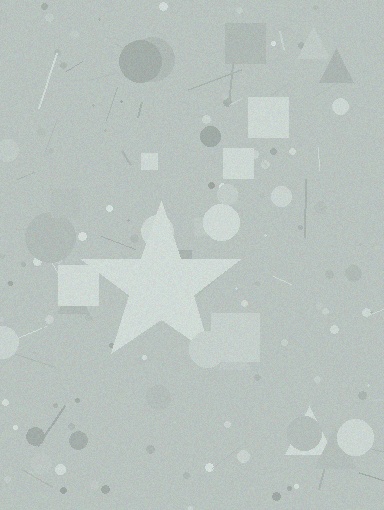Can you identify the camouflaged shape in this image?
The camouflaged shape is a star.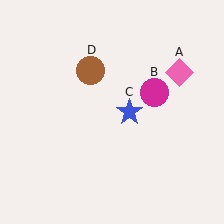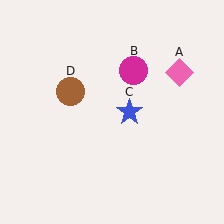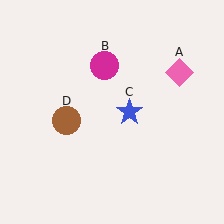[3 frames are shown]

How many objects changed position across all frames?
2 objects changed position: magenta circle (object B), brown circle (object D).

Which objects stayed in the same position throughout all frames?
Pink diamond (object A) and blue star (object C) remained stationary.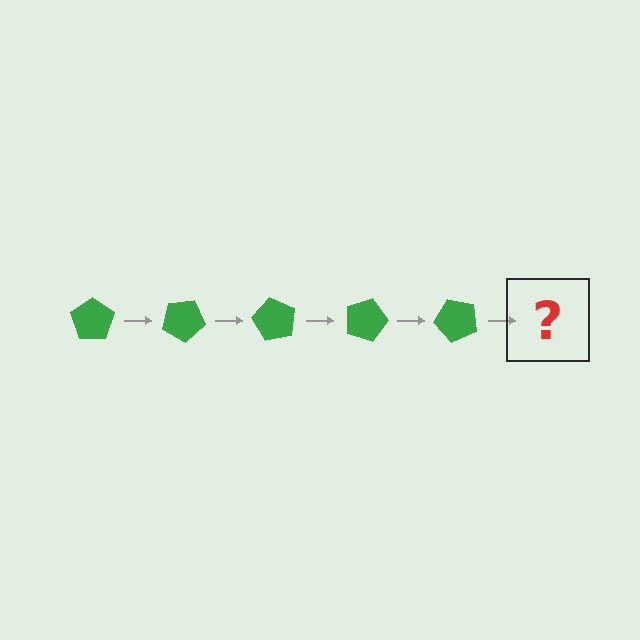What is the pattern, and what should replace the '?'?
The pattern is that the pentagon rotates 30 degrees each step. The '?' should be a green pentagon rotated 150 degrees.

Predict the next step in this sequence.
The next step is a green pentagon rotated 150 degrees.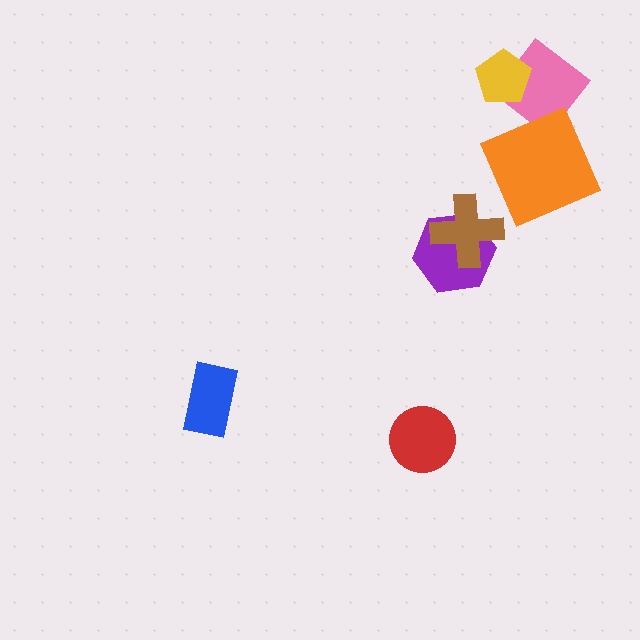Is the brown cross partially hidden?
No, no other shape covers it.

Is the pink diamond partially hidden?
Yes, it is partially covered by another shape.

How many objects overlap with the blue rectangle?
0 objects overlap with the blue rectangle.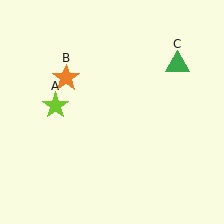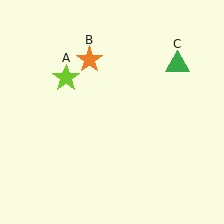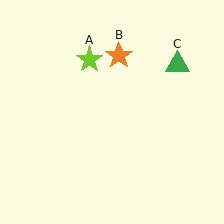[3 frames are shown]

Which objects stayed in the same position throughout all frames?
Green triangle (object C) remained stationary.